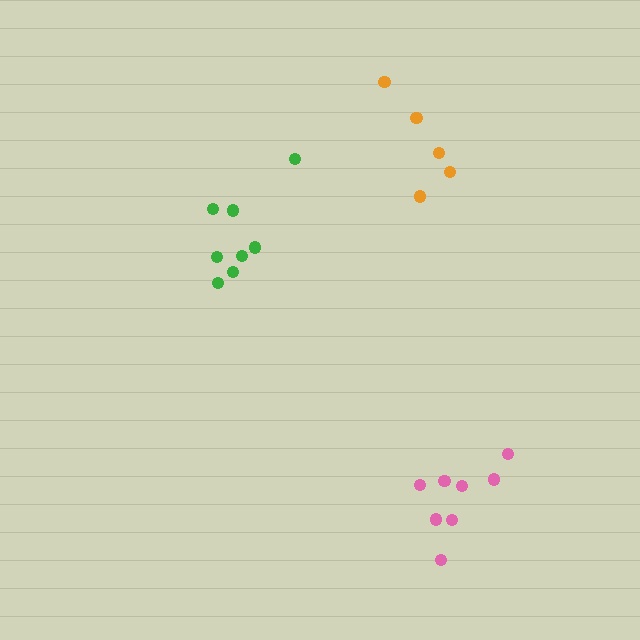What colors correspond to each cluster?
The clusters are colored: pink, orange, green.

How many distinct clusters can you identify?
There are 3 distinct clusters.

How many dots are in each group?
Group 1: 8 dots, Group 2: 5 dots, Group 3: 8 dots (21 total).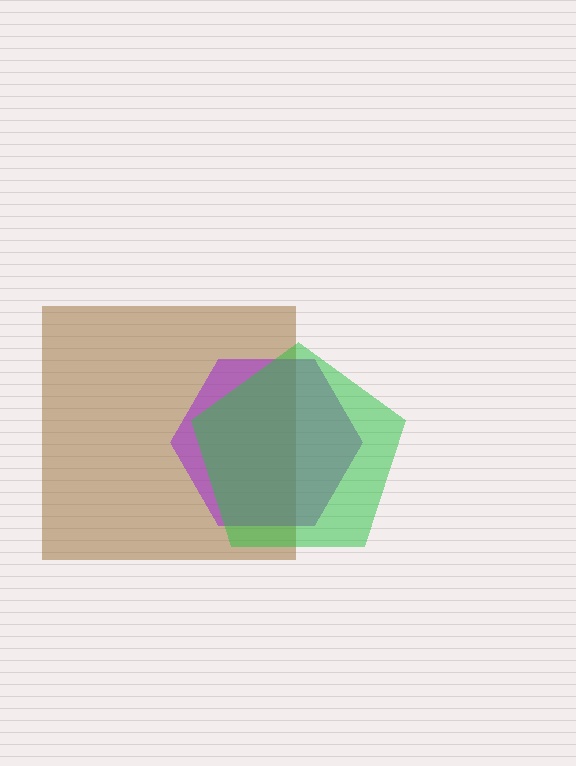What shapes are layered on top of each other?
The layered shapes are: a brown square, a purple hexagon, a green pentagon.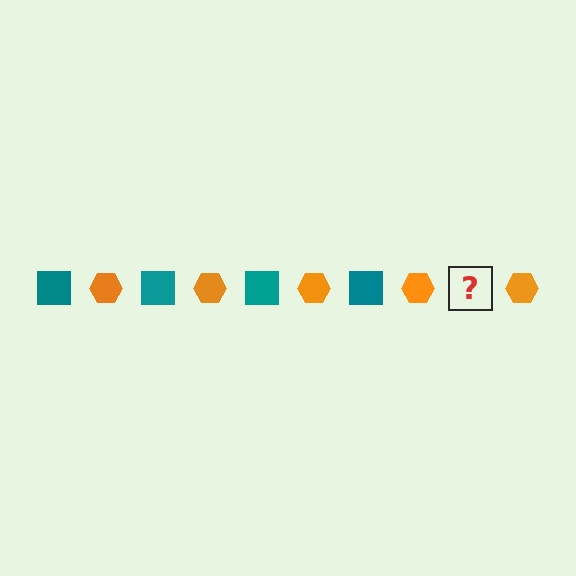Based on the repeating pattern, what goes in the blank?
The blank should be a teal square.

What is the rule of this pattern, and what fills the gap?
The rule is that the pattern alternates between teal square and orange hexagon. The gap should be filled with a teal square.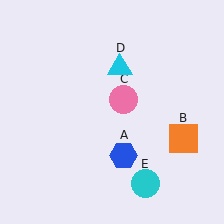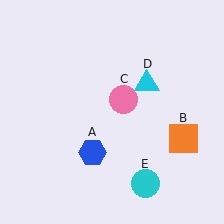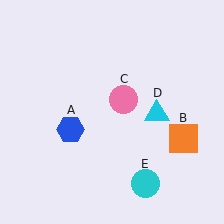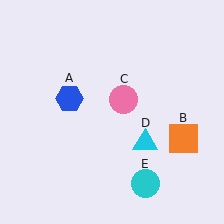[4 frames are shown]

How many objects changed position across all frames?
2 objects changed position: blue hexagon (object A), cyan triangle (object D).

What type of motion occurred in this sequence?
The blue hexagon (object A), cyan triangle (object D) rotated clockwise around the center of the scene.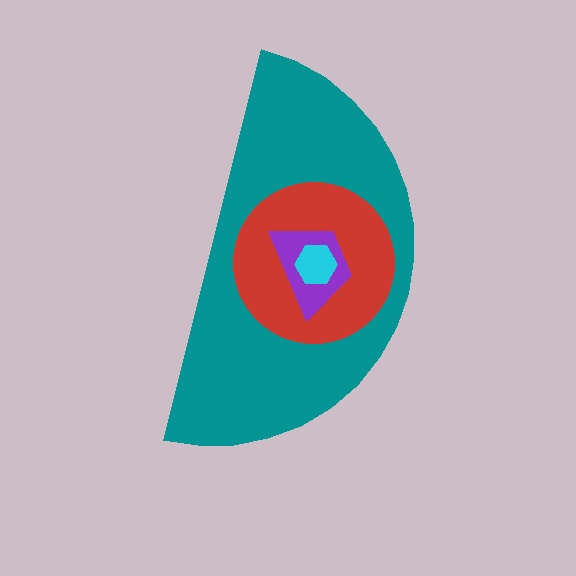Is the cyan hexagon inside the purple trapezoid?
Yes.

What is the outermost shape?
The teal semicircle.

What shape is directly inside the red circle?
The purple trapezoid.